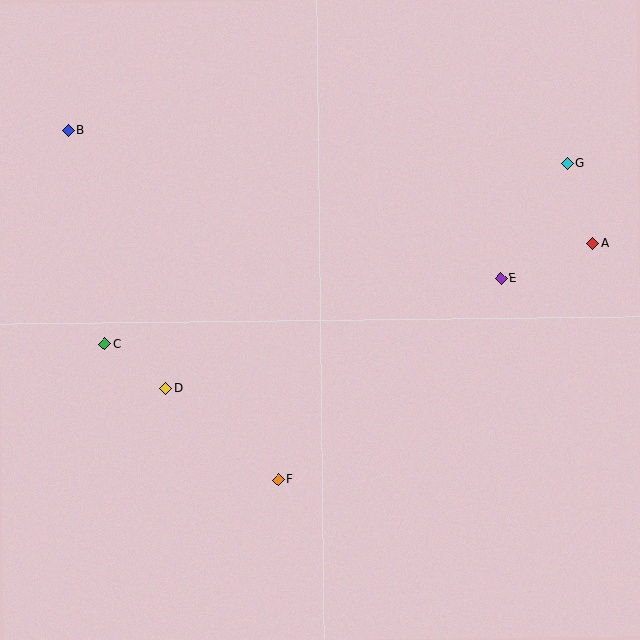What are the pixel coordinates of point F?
Point F is at (278, 480).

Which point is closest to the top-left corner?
Point B is closest to the top-left corner.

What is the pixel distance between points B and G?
The distance between B and G is 500 pixels.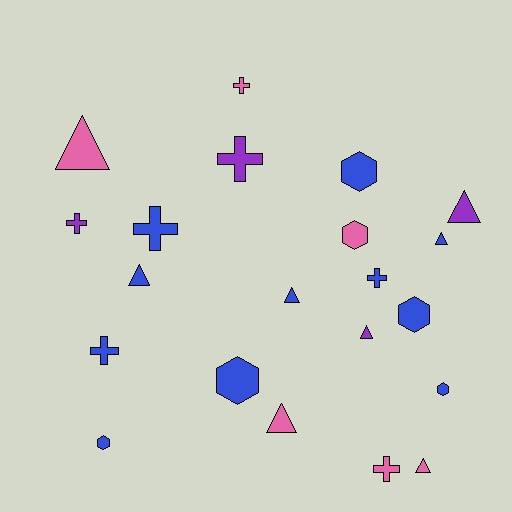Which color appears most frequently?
Blue, with 11 objects.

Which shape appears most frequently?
Triangle, with 8 objects.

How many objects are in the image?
There are 21 objects.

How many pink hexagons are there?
There is 1 pink hexagon.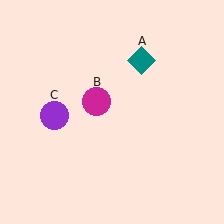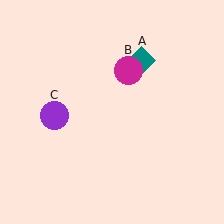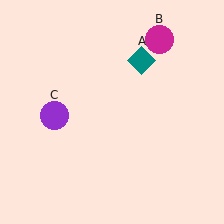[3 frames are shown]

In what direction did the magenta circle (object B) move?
The magenta circle (object B) moved up and to the right.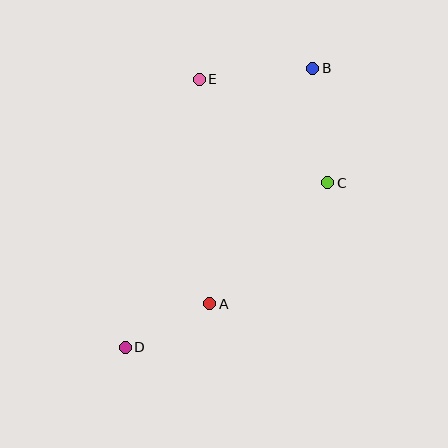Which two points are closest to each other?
Points A and D are closest to each other.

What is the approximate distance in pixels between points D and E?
The distance between D and E is approximately 278 pixels.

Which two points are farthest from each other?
Points B and D are farthest from each other.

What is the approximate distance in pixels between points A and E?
The distance between A and E is approximately 225 pixels.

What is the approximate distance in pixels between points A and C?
The distance between A and C is approximately 169 pixels.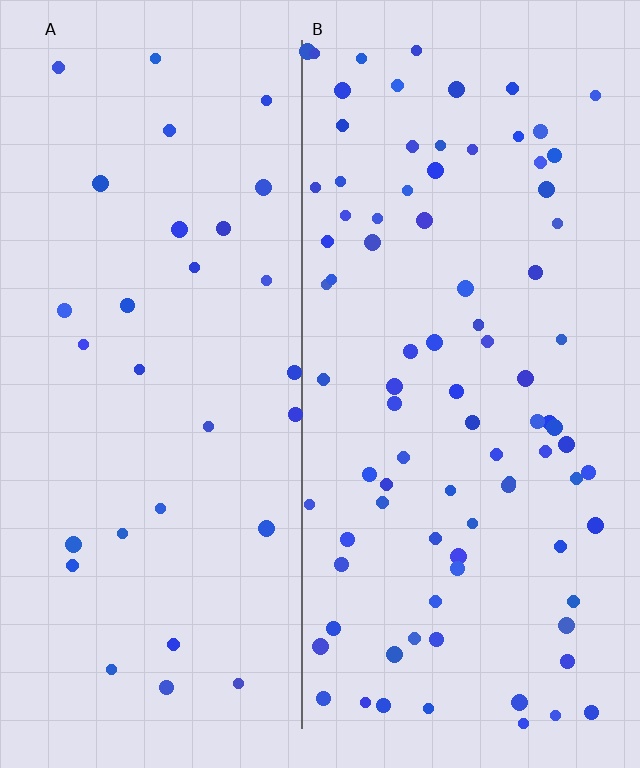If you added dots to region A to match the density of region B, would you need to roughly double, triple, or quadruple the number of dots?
Approximately triple.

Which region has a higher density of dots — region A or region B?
B (the right).